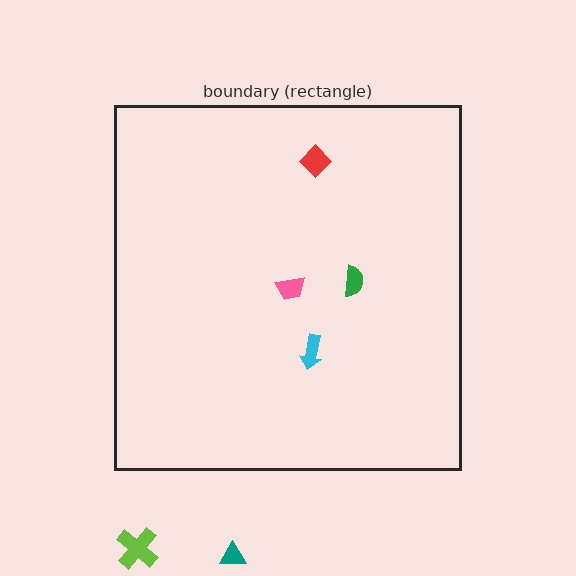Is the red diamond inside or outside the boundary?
Inside.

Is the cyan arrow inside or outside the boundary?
Inside.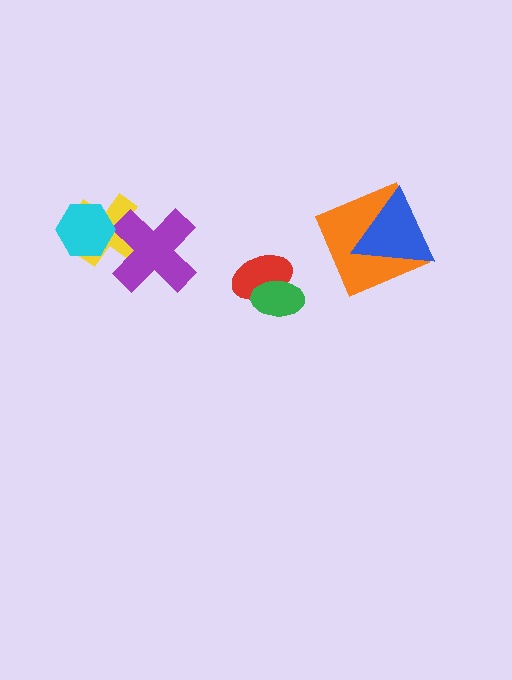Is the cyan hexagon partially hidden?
No, no other shape covers it.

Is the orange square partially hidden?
Yes, it is partially covered by another shape.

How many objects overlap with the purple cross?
1 object overlaps with the purple cross.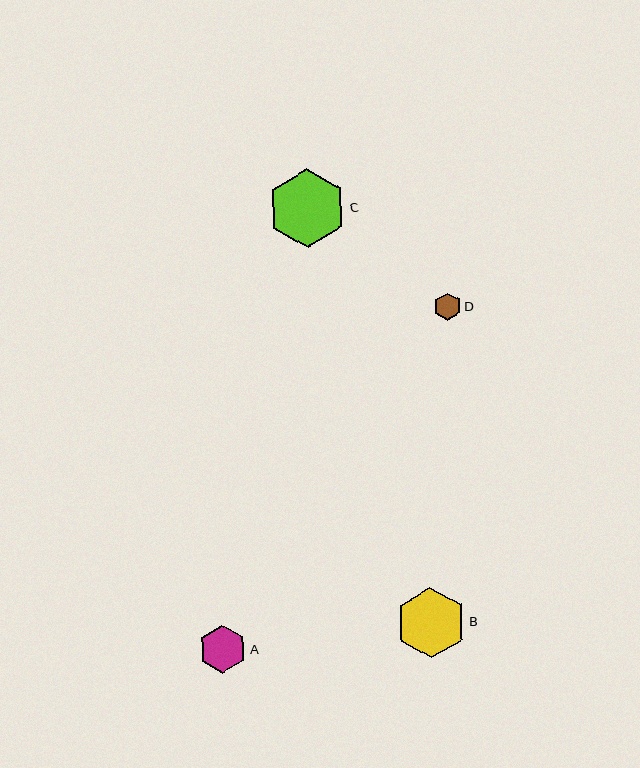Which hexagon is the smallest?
Hexagon D is the smallest with a size of approximately 27 pixels.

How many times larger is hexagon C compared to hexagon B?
Hexagon C is approximately 1.1 times the size of hexagon B.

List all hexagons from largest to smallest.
From largest to smallest: C, B, A, D.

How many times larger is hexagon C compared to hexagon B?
Hexagon C is approximately 1.1 times the size of hexagon B.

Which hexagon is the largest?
Hexagon C is the largest with a size of approximately 79 pixels.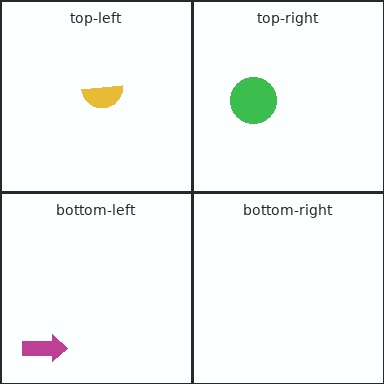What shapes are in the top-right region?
The green circle.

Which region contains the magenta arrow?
The bottom-left region.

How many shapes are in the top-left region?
1.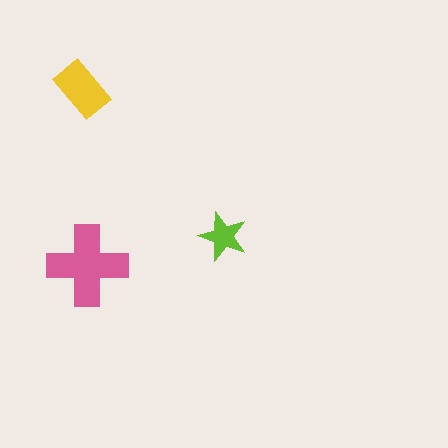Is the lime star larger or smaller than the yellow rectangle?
Smaller.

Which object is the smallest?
The lime star.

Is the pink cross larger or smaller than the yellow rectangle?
Larger.